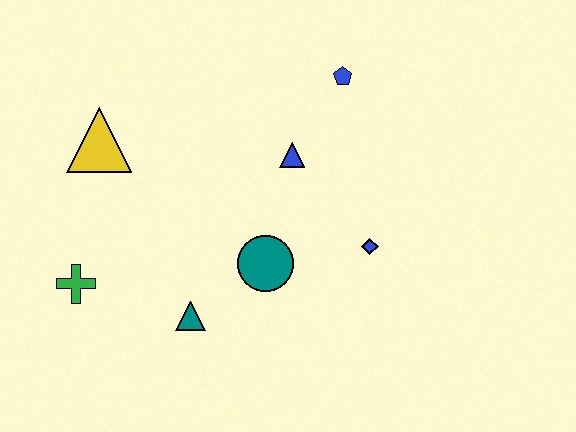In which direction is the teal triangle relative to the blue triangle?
The teal triangle is below the blue triangle.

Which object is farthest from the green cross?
The blue pentagon is farthest from the green cross.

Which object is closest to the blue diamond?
The teal circle is closest to the blue diamond.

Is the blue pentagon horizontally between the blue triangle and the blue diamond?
Yes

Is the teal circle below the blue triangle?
Yes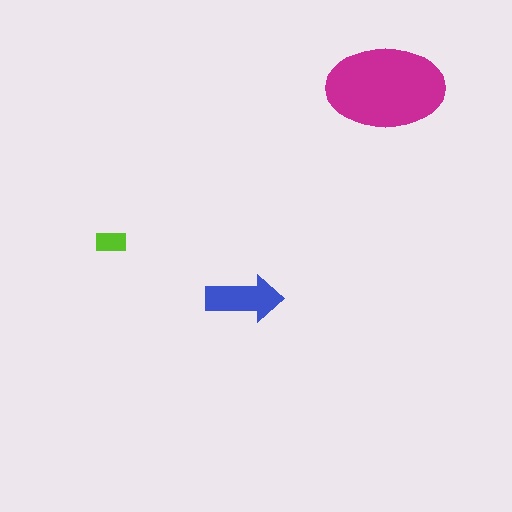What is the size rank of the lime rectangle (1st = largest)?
3rd.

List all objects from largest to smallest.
The magenta ellipse, the blue arrow, the lime rectangle.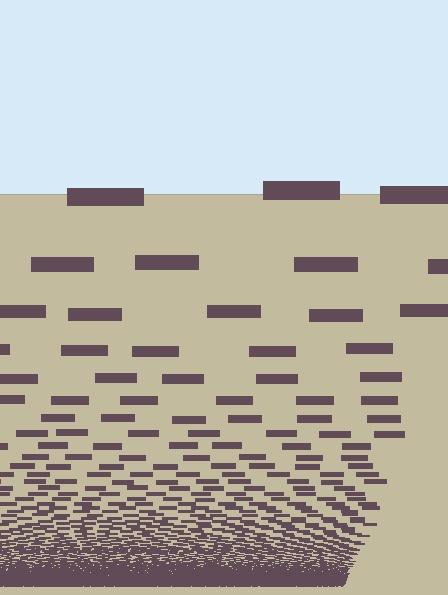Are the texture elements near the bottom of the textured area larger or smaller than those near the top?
Smaller. The gradient is inverted — elements near the bottom are smaller and denser.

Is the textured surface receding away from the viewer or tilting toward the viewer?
The surface appears to tilt toward the viewer. Texture elements get larger and sparser toward the top.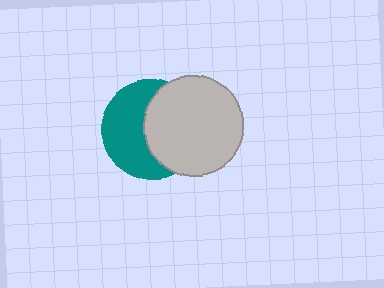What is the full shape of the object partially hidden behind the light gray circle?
The partially hidden object is a teal circle.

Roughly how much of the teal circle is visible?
About half of it is visible (roughly 51%).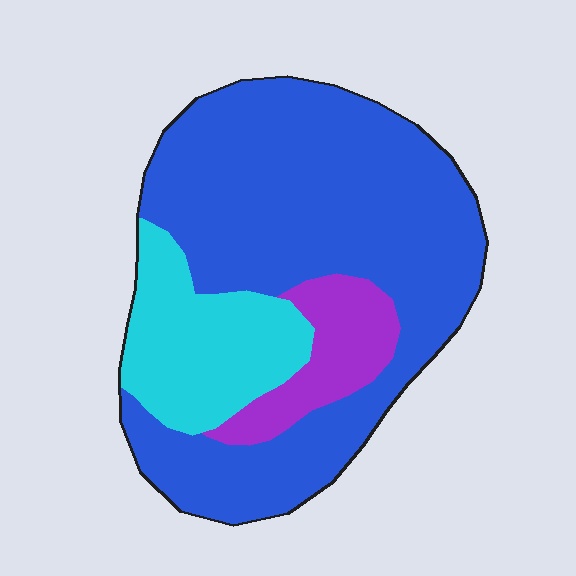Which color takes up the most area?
Blue, at roughly 70%.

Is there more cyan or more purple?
Cyan.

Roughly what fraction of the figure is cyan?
Cyan covers around 20% of the figure.